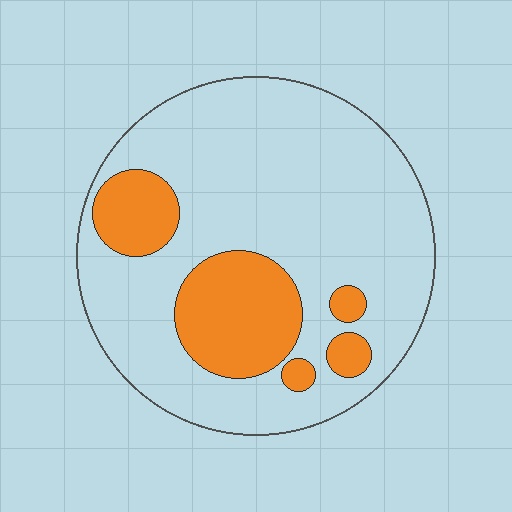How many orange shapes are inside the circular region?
5.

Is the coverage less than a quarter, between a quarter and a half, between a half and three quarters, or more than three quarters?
Less than a quarter.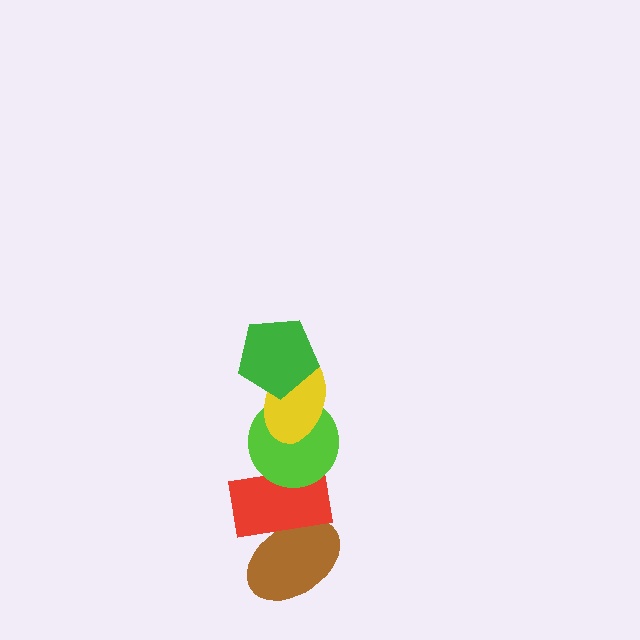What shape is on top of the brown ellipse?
The red rectangle is on top of the brown ellipse.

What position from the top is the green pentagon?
The green pentagon is 1st from the top.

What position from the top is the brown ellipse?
The brown ellipse is 5th from the top.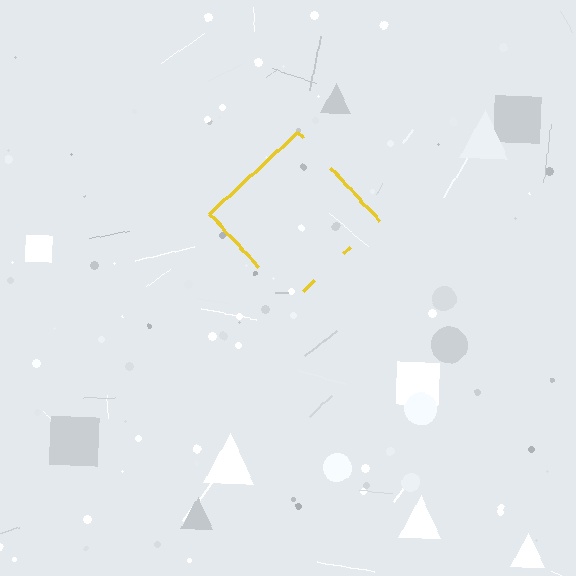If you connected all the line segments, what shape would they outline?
They would outline a diamond.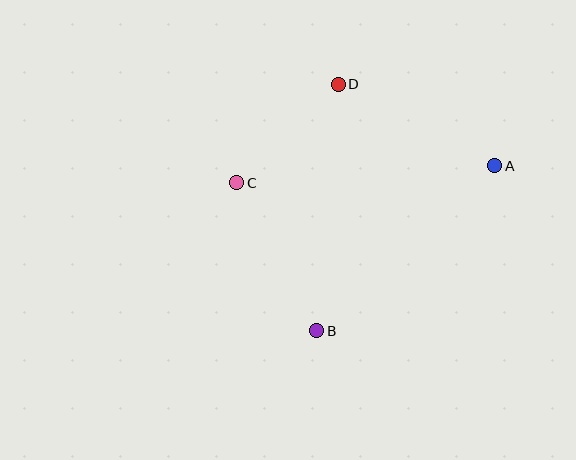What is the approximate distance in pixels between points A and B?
The distance between A and B is approximately 243 pixels.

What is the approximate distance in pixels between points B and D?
The distance between B and D is approximately 247 pixels.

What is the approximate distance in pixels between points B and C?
The distance between B and C is approximately 168 pixels.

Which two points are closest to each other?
Points C and D are closest to each other.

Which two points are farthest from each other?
Points A and C are farthest from each other.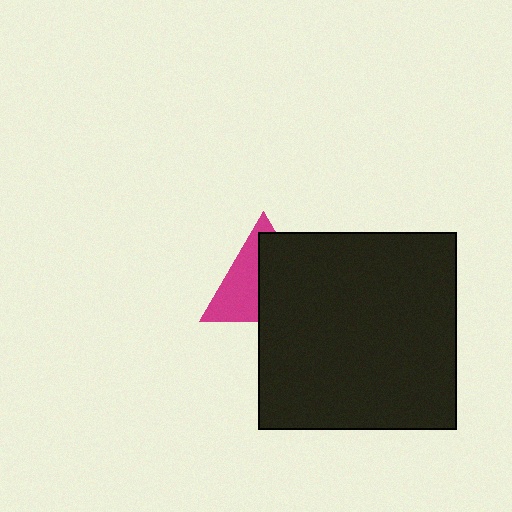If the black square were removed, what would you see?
You would see the complete magenta triangle.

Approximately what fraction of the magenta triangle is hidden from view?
Roughly 56% of the magenta triangle is hidden behind the black square.